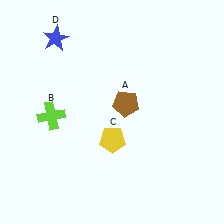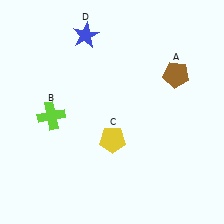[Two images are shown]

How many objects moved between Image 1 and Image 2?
2 objects moved between the two images.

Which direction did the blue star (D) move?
The blue star (D) moved right.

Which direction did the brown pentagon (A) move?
The brown pentagon (A) moved right.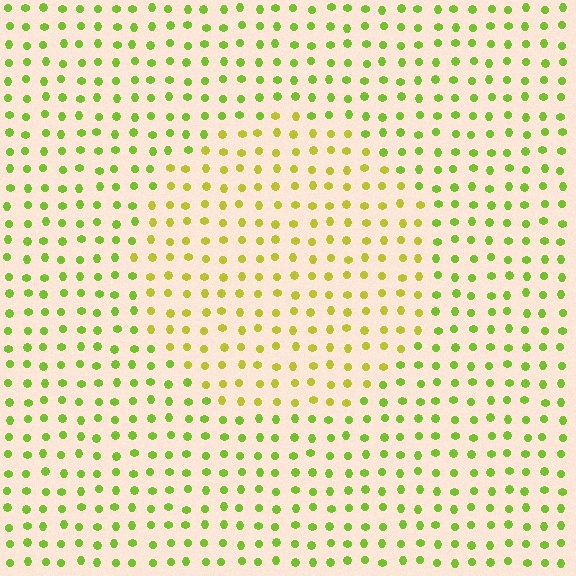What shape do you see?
I see a circle.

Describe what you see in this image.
The image is filled with small lime elements in a uniform arrangement. A circle-shaped region is visible where the elements are tinted to a slightly different hue, forming a subtle color boundary.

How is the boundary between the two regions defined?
The boundary is defined purely by a slight shift in hue (about 29 degrees). Spacing, size, and orientation are identical on both sides.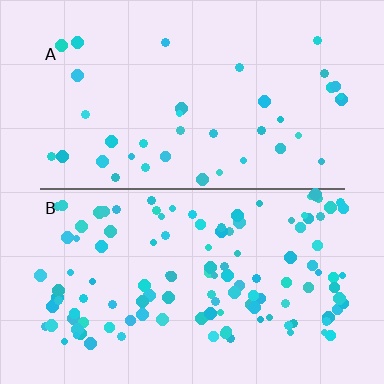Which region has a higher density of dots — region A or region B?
B (the bottom).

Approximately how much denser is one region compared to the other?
Approximately 3.2× — region B over region A.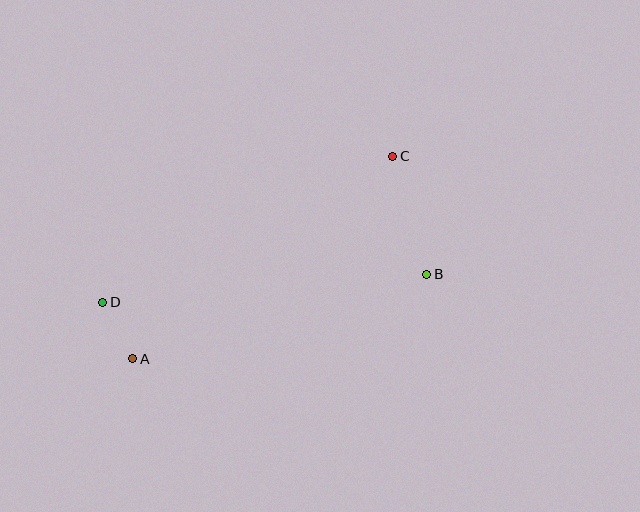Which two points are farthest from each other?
Points A and C are farthest from each other.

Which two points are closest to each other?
Points A and D are closest to each other.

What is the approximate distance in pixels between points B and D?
The distance between B and D is approximately 325 pixels.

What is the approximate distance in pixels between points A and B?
The distance between A and B is approximately 306 pixels.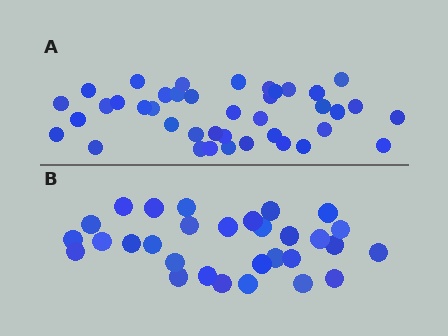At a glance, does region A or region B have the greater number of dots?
Region A (the top region) has more dots.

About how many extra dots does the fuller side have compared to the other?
Region A has roughly 10 or so more dots than region B.